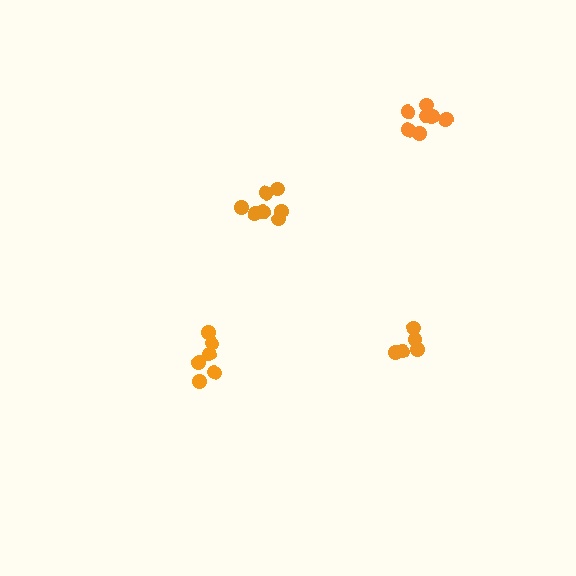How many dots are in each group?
Group 1: 7 dots, Group 2: 6 dots, Group 3: 7 dots, Group 4: 5 dots (25 total).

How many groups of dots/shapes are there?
There are 4 groups.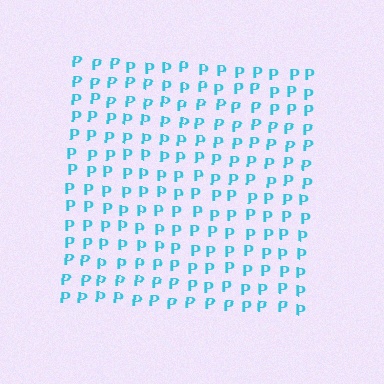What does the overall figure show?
The overall figure shows a square.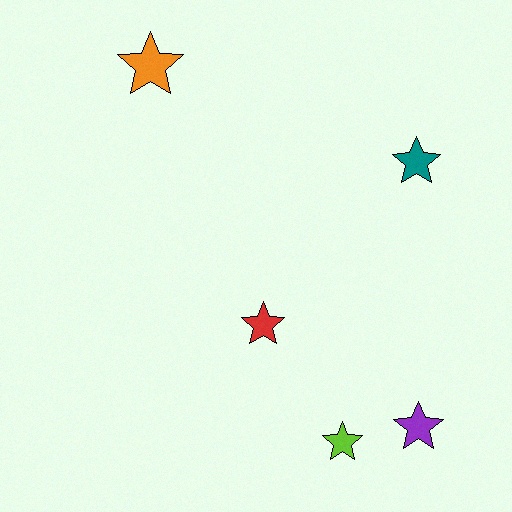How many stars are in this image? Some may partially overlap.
There are 5 stars.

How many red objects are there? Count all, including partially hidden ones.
There is 1 red object.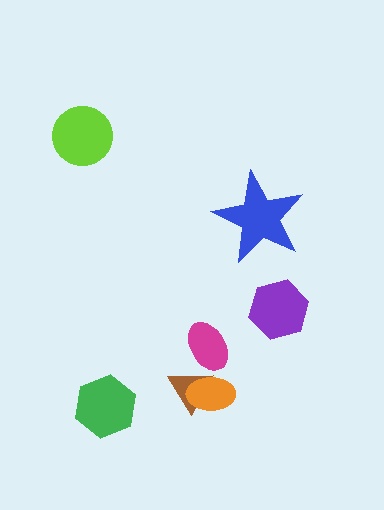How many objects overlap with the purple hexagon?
0 objects overlap with the purple hexagon.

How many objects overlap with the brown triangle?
2 objects overlap with the brown triangle.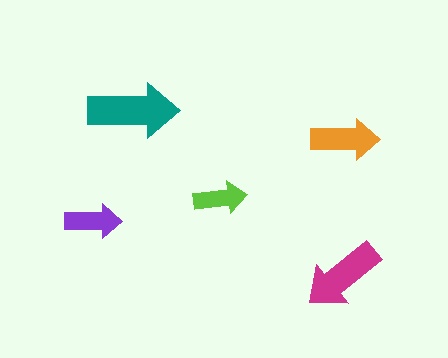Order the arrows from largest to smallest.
the teal one, the magenta one, the orange one, the purple one, the lime one.